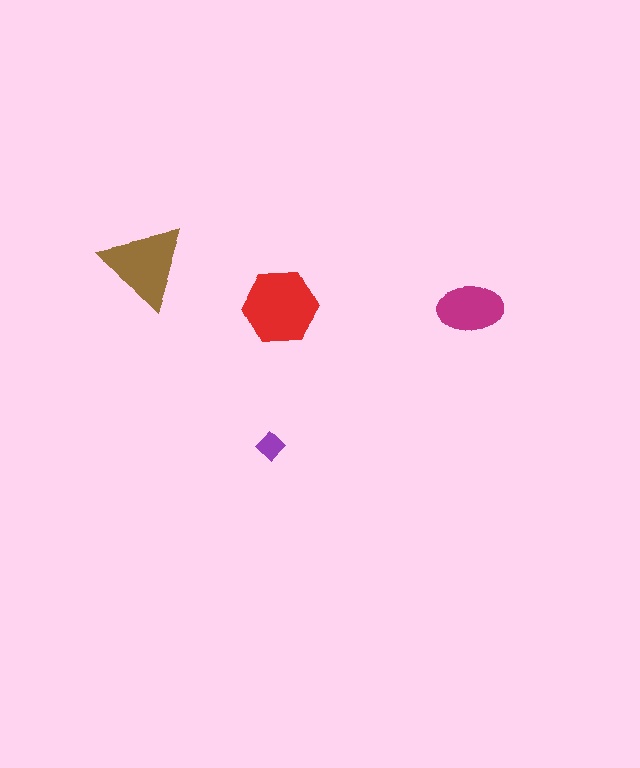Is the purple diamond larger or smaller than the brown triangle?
Smaller.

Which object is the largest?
The red hexagon.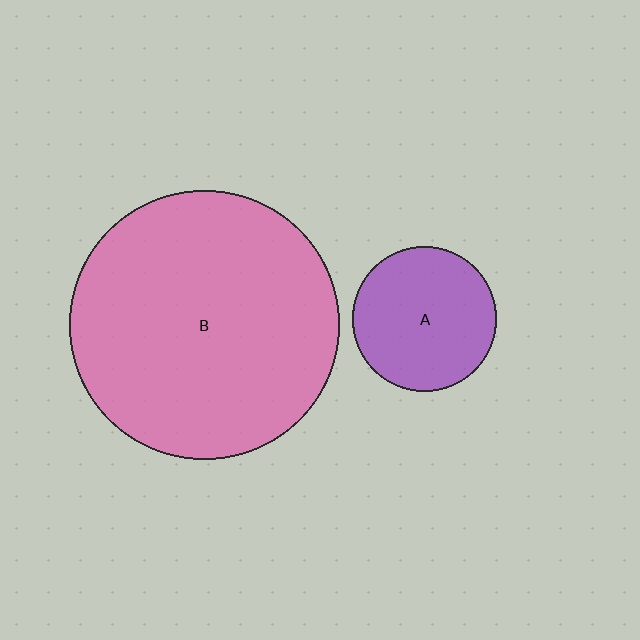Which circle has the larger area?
Circle B (pink).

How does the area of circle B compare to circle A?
Approximately 3.5 times.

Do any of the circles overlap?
No, none of the circles overlap.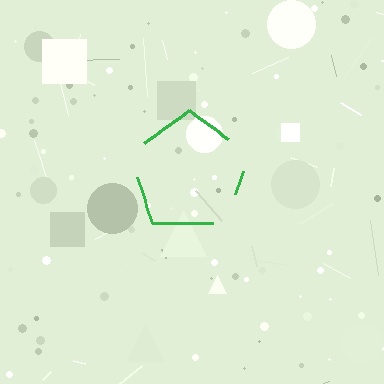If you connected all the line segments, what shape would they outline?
They would outline a pentagon.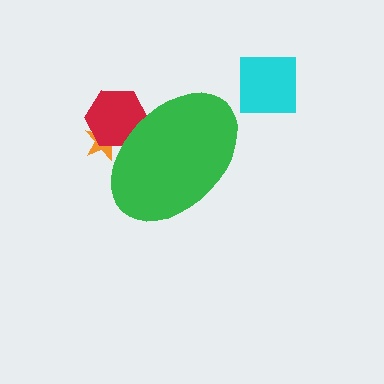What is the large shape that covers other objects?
A green ellipse.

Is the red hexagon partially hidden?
Yes, the red hexagon is partially hidden behind the green ellipse.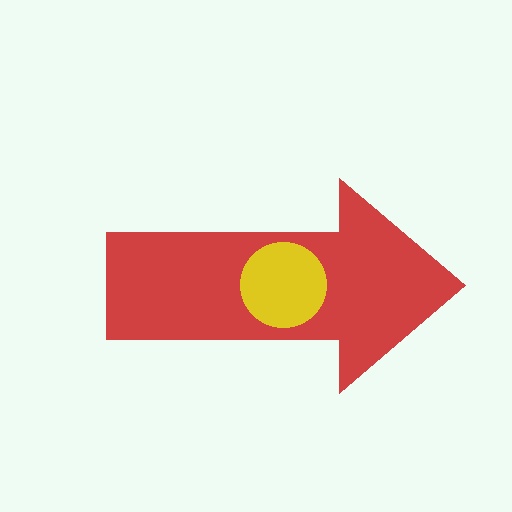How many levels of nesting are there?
2.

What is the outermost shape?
The red arrow.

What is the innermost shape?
The yellow circle.